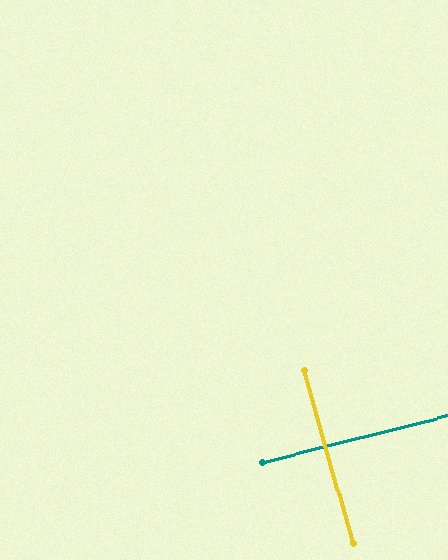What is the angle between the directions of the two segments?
Approximately 88 degrees.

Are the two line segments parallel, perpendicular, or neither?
Perpendicular — they meet at approximately 88°.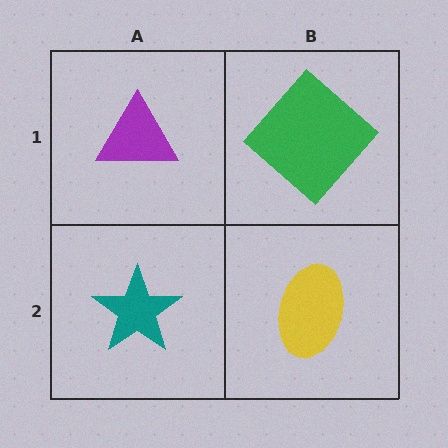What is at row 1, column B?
A green diamond.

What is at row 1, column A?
A purple triangle.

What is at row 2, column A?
A teal star.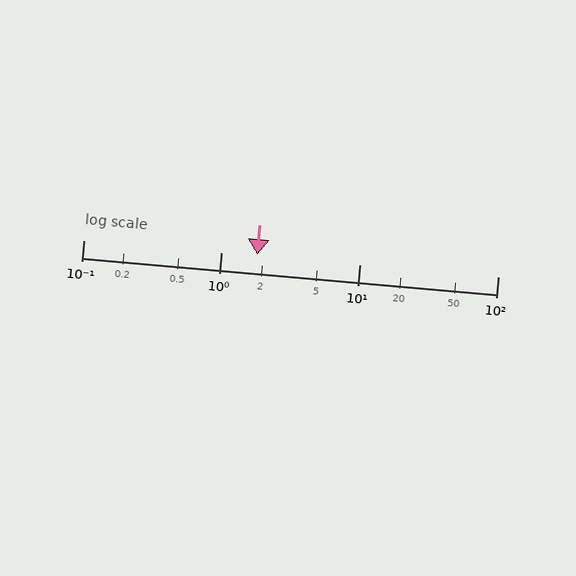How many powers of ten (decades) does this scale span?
The scale spans 3 decades, from 0.1 to 100.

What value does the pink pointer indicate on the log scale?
The pointer indicates approximately 1.8.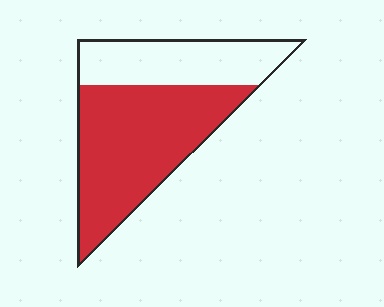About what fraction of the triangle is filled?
About five eighths (5/8).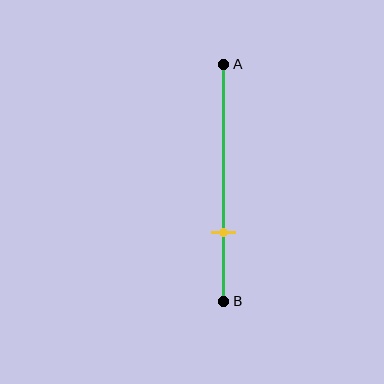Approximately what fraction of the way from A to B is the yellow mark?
The yellow mark is approximately 70% of the way from A to B.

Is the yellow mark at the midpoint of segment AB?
No, the mark is at about 70% from A, not at the 50% midpoint.